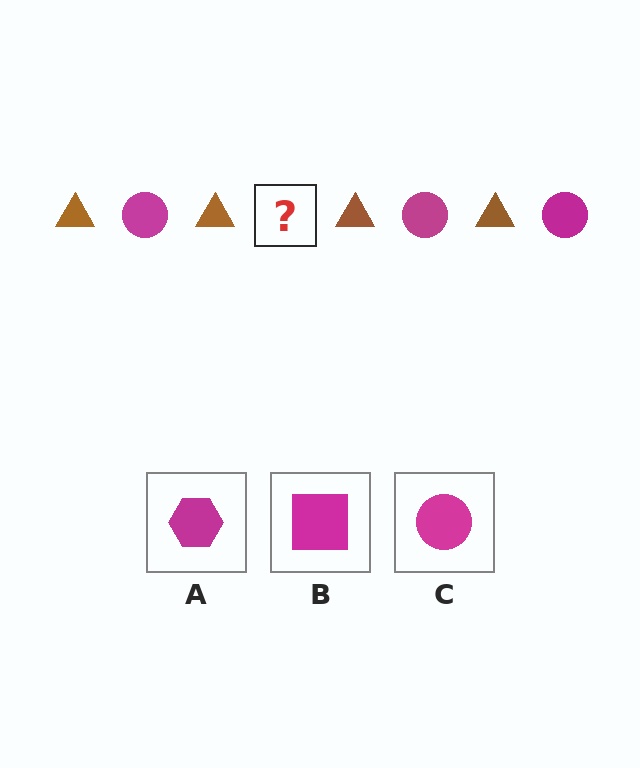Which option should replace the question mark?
Option C.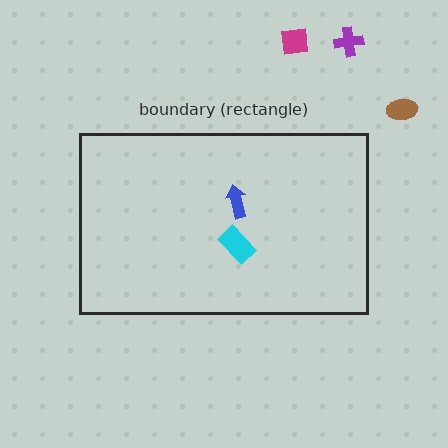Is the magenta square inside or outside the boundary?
Outside.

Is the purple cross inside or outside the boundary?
Outside.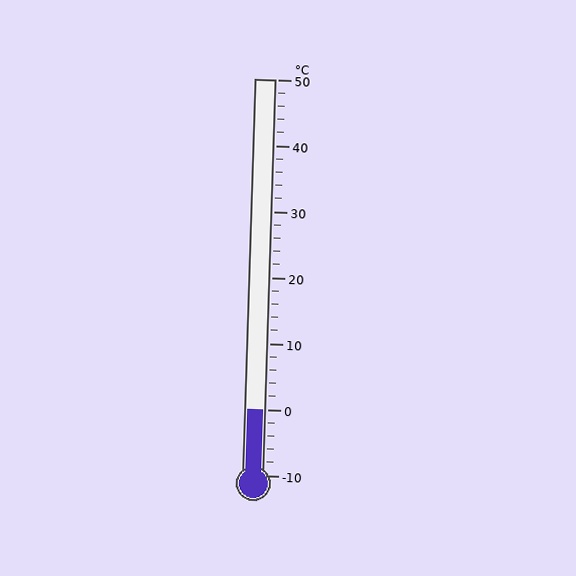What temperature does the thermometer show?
The thermometer shows approximately 0°C.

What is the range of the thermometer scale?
The thermometer scale ranges from -10°C to 50°C.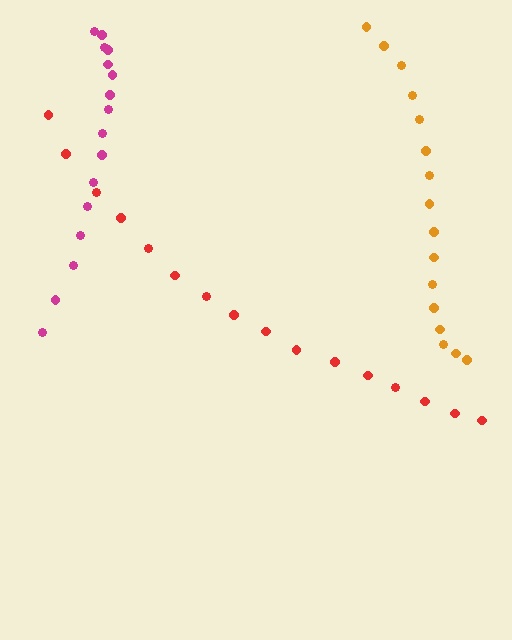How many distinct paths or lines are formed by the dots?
There are 3 distinct paths.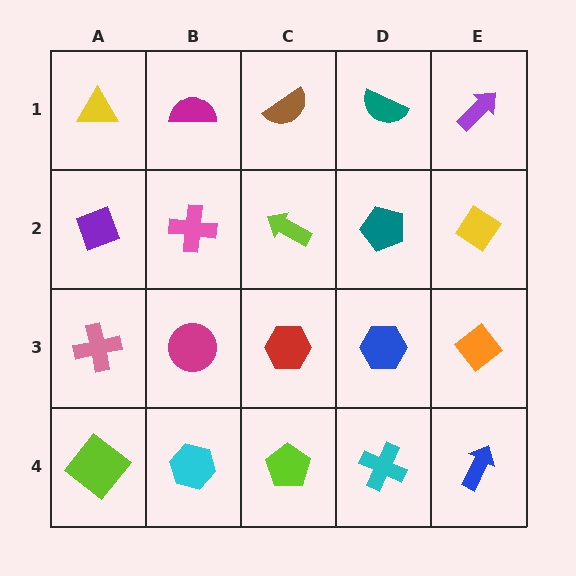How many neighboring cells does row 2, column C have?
4.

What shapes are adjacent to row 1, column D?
A teal pentagon (row 2, column D), a brown semicircle (row 1, column C), a purple arrow (row 1, column E).